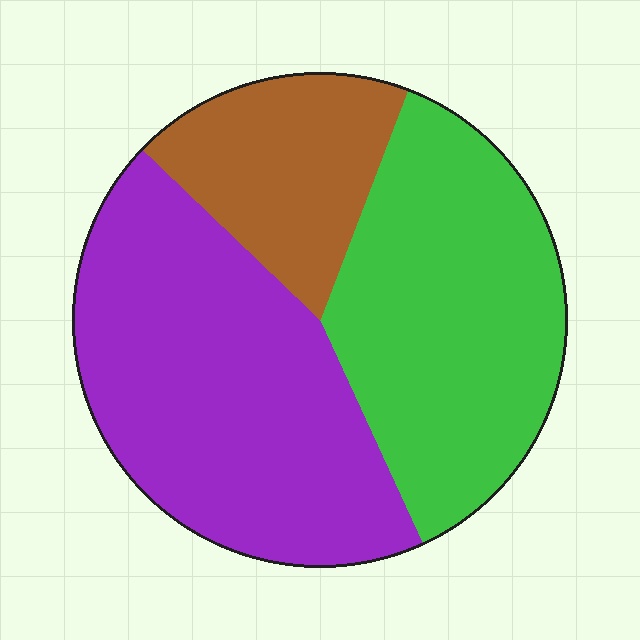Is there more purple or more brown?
Purple.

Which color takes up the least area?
Brown, at roughly 20%.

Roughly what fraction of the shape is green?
Green takes up about three eighths (3/8) of the shape.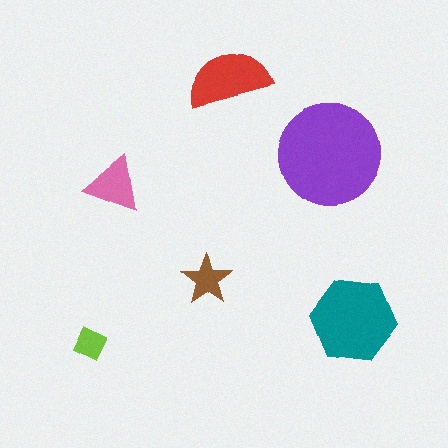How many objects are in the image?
There are 6 objects in the image.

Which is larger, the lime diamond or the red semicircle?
The red semicircle.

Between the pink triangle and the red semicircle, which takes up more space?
The red semicircle.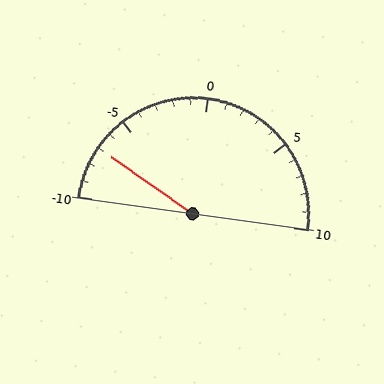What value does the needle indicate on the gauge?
The needle indicates approximately -7.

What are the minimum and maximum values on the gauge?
The gauge ranges from -10 to 10.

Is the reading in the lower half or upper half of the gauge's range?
The reading is in the lower half of the range (-10 to 10).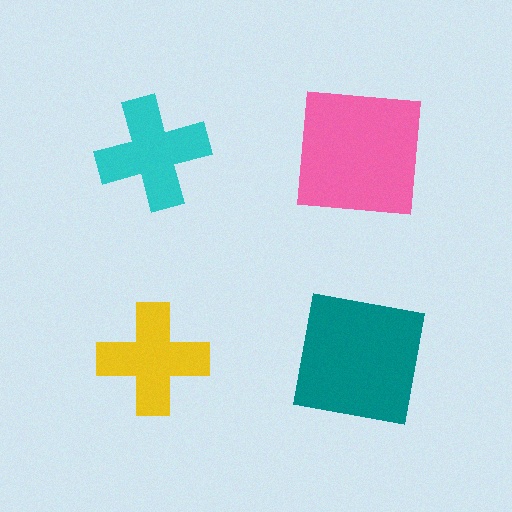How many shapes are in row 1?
2 shapes.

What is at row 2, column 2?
A teal square.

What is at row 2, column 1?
A yellow cross.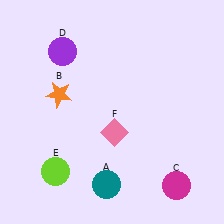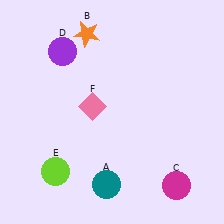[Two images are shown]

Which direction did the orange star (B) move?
The orange star (B) moved up.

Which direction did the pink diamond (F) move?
The pink diamond (F) moved up.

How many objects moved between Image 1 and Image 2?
2 objects moved between the two images.